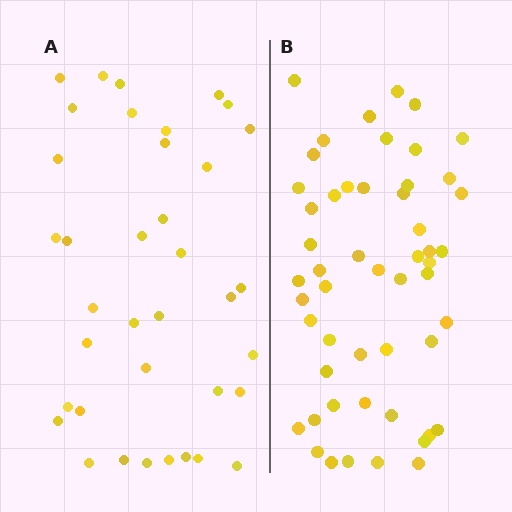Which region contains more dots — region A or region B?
Region B (the right region) has more dots.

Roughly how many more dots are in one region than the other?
Region B has approximately 15 more dots than region A.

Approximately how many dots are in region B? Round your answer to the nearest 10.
About 50 dots. (The exact count is 52, which rounds to 50.)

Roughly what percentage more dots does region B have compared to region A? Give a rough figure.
About 40% more.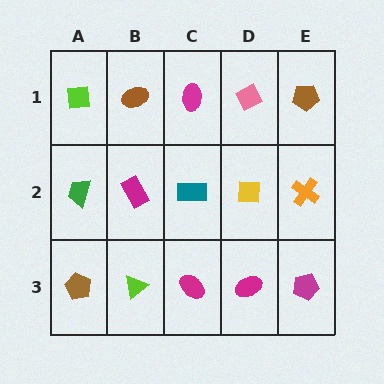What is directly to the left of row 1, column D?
A magenta ellipse.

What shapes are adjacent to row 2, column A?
A lime square (row 1, column A), a brown pentagon (row 3, column A), a magenta rectangle (row 2, column B).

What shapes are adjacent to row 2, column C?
A magenta ellipse (row 1, column C), a magenta ellipse (row 3, column C), a magenta rectangle (row 2, column B), a yellow square (row 2, column D).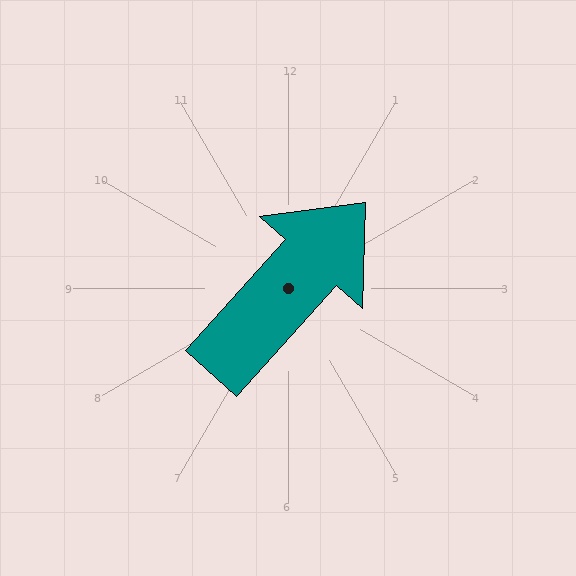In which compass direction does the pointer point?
Northeast.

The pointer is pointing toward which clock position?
Roughly 1 o'clock.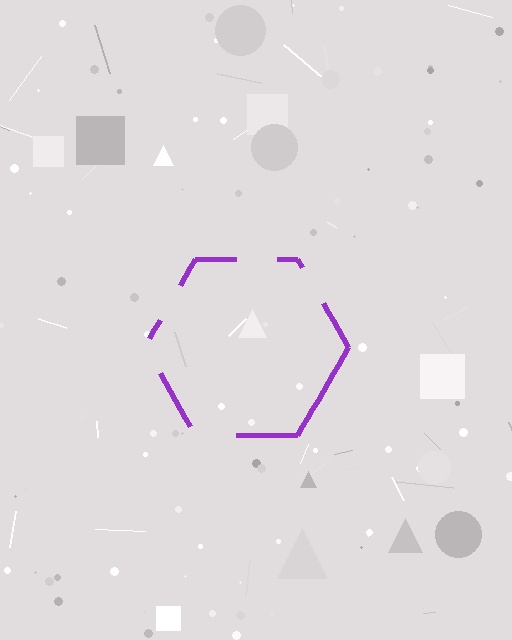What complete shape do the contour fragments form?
The contour fragments form a hexagon.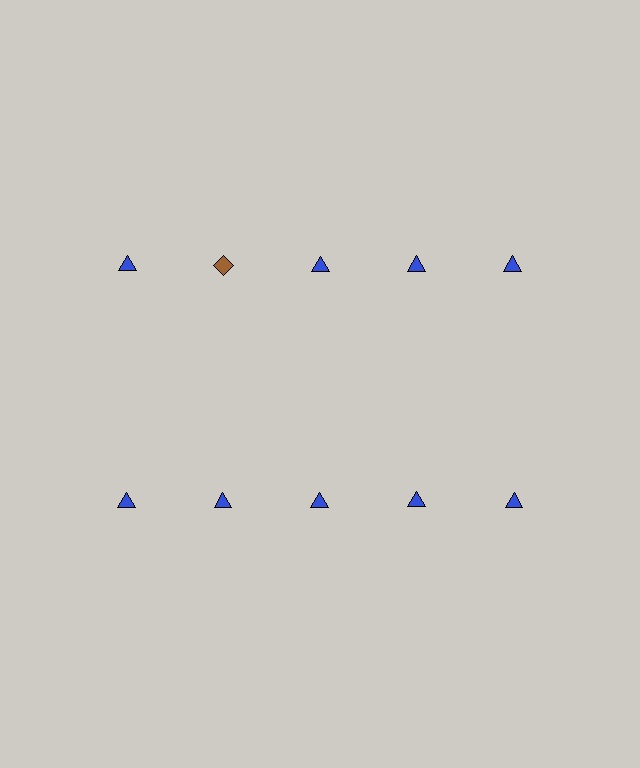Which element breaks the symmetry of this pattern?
The brown diamond in the top row, second from left column breaks the symmetry. All other shapes are blue triangles.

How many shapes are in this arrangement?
There are 10 shapes arranged in a grid pattern.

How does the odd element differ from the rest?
It differs in both color (brown instead of blue) and shape (diamond instead of triangle).